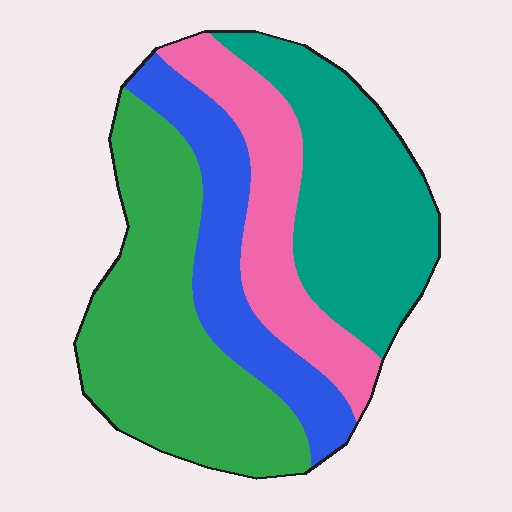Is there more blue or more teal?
Teal.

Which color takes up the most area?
Green, at roughly 35%.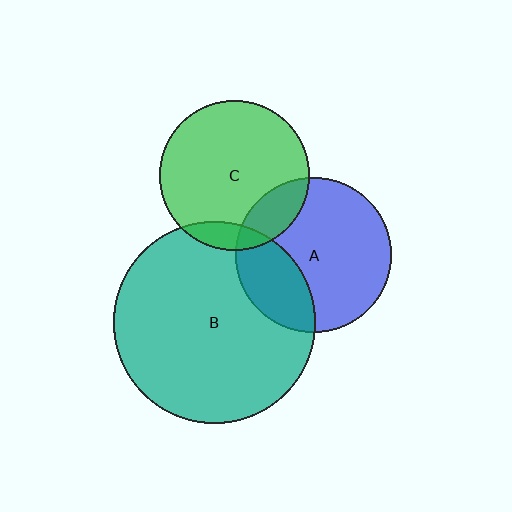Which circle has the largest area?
Circle B (teal).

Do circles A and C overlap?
Yes.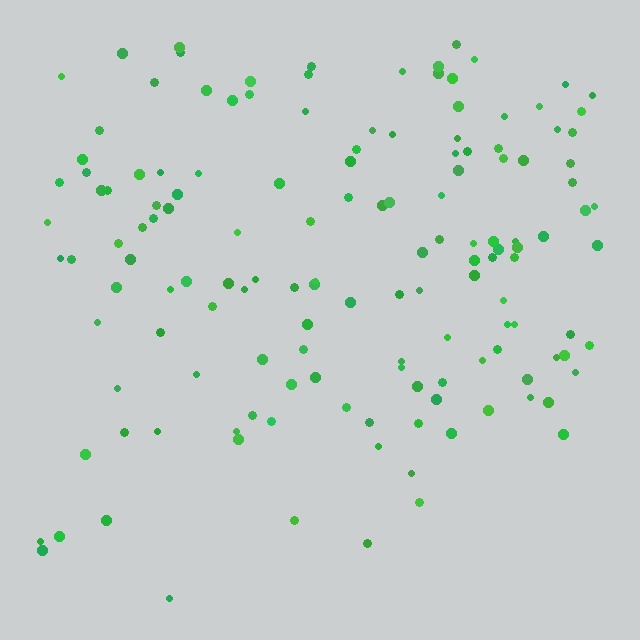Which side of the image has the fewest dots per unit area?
The bottom.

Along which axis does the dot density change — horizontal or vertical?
Vertical.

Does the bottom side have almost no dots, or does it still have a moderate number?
Still a moderate number, just noticeably fewer than the top.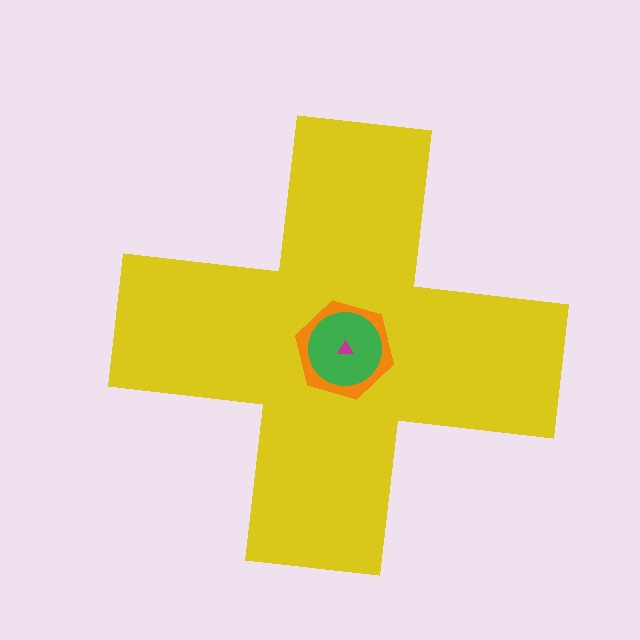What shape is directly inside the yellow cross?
The orange hexagon.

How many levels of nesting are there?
4.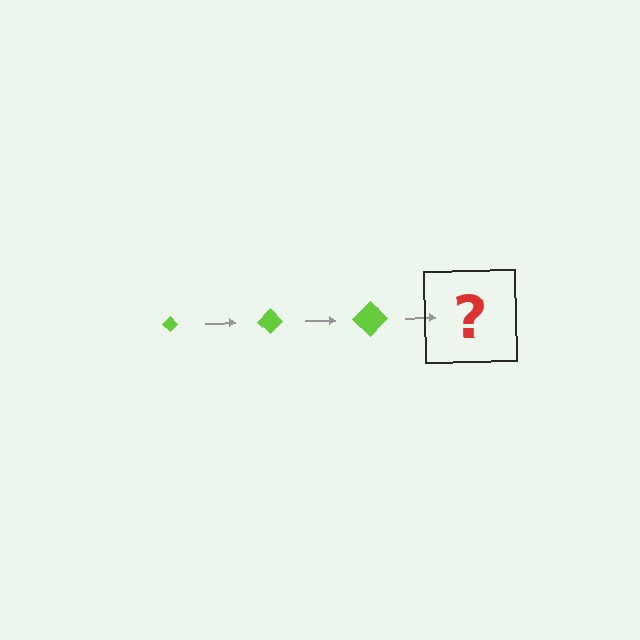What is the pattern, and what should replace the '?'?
The pattern is that the diamond gets progressively larger each step. The '?' should be a lime diamond, larger than the previous one.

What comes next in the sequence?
The next element should be a lime diamond, larger than the previous one.